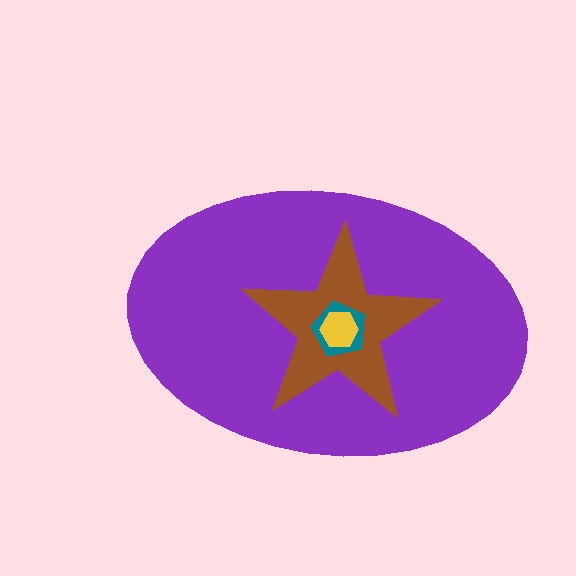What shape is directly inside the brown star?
The teal pentagon.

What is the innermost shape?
The yellow hexagon.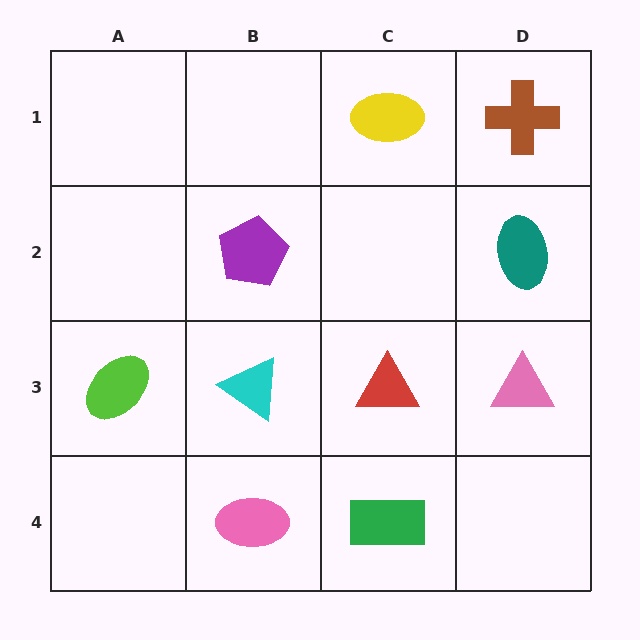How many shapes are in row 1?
2 shapes.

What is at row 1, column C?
A yellow ellipse.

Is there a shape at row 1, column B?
No, that cell is empty.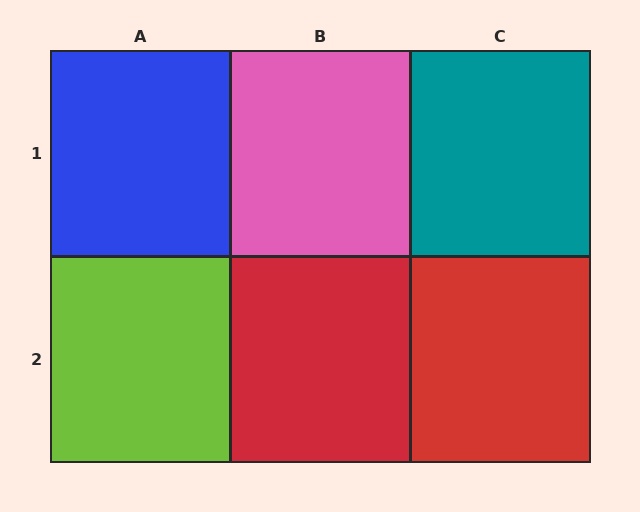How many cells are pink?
1 cell is pink.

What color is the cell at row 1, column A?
Blue.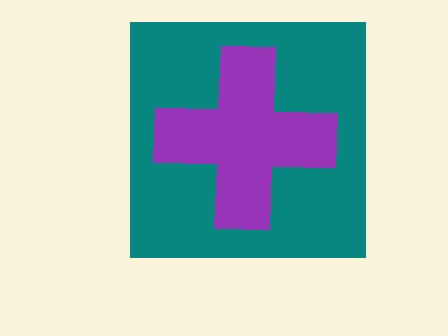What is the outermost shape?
The teal square.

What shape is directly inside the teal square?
The purple cross.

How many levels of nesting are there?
2.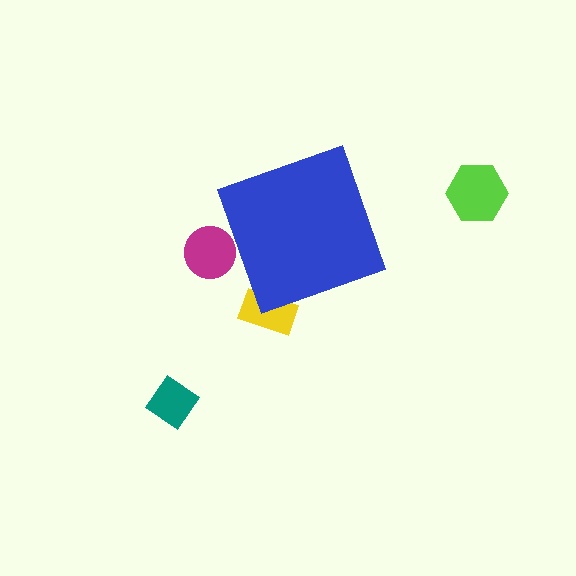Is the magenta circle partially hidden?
Yes, the magenta circle is partially hidden behind the blue diamond.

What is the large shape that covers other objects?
A blue diamond.